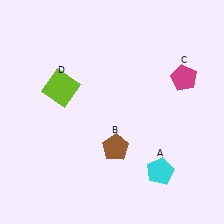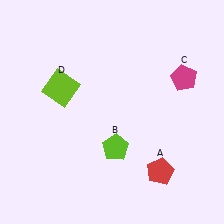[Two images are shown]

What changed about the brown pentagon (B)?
In Image 1, B is brown. In Image 2, it changed to lime.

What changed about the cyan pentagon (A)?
In Image 1, A is cyan. In Image 2, it changed to red.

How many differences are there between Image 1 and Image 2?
There are 2 differences between the two images.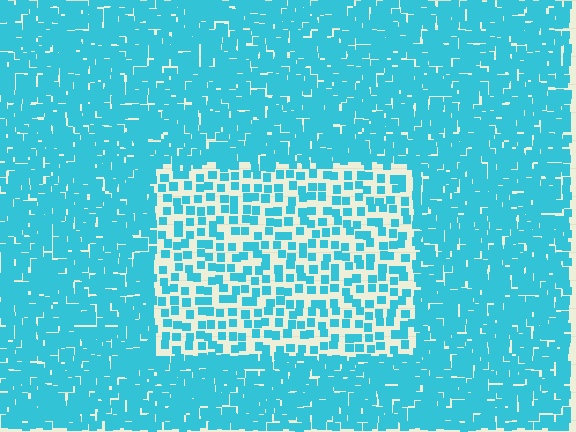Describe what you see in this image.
The image contains small cyan elements arranged at two different densities. A rectangle-shaped region is visible where the elements are less densely packed than the surrounding area.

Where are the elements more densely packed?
The elements are more densely packed outside the rectangle boundary.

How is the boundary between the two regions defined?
The boundary is defined by a change in element density (approximately 2.4x ratio). All elements are the same color, size, and shape.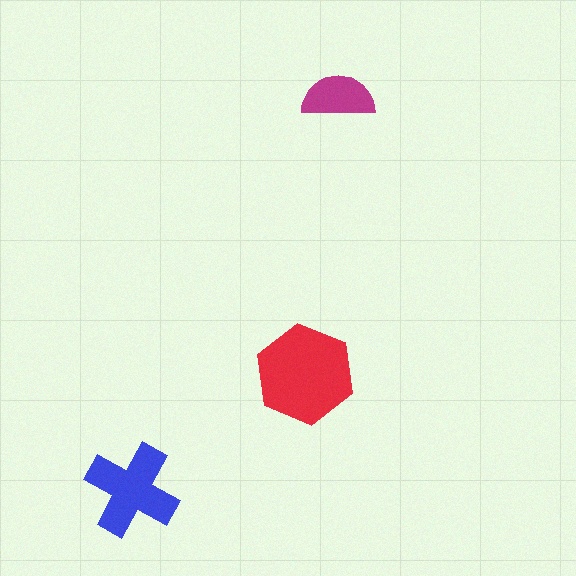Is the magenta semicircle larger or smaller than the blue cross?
Smaller.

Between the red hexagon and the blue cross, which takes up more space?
The red hexagon.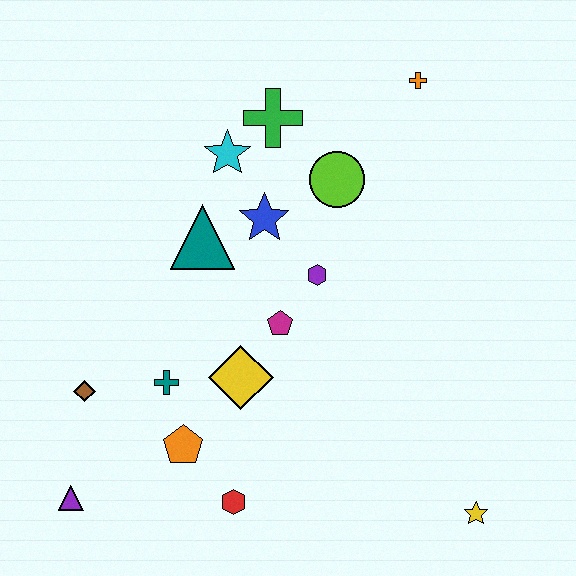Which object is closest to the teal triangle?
The blue star is closest to the teal triangle.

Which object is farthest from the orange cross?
The purple triangle is farthest from the orange cross.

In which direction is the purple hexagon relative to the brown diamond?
The purple hexagon is to the right of the brown diamond.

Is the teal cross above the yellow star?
Yes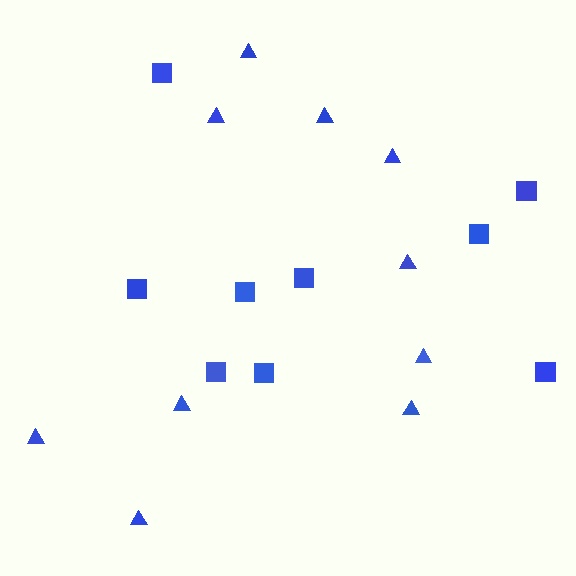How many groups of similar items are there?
There are 2 groups: one group of squares (9) and one group of triangles (10).